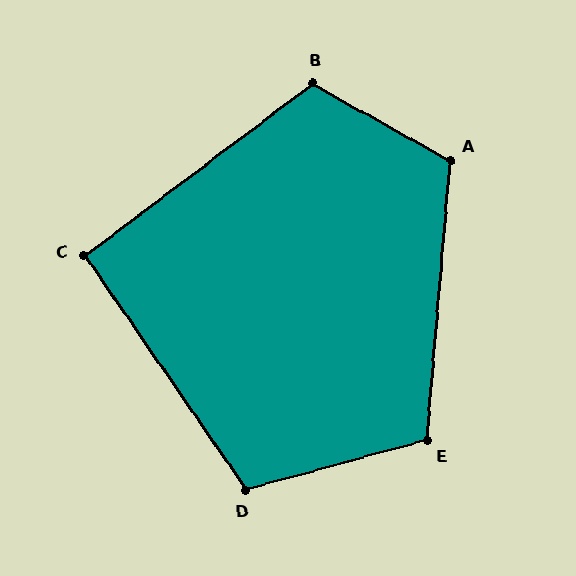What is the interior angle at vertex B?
Approximately 113 degrees (obtuse).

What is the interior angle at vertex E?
Approximately 110 degrees (obtuse).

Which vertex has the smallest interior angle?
C, at approximately 92 degrees.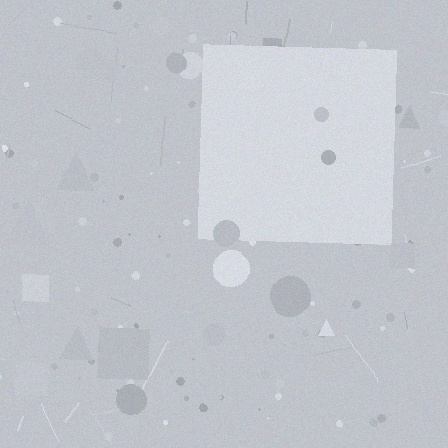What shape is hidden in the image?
A square is hidden in the image.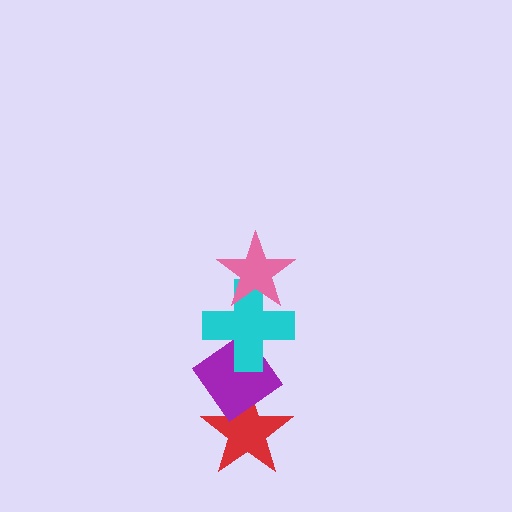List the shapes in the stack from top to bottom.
From top to bottom: the pink star, the cyan cross, the purple diamond, the red star.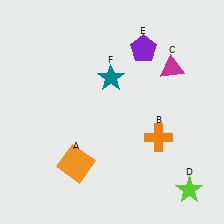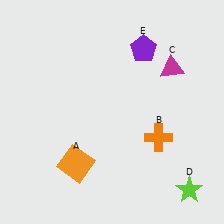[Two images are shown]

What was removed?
The teal star (F) was removed in Image 2.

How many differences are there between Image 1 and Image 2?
There is 1 difference between the two images.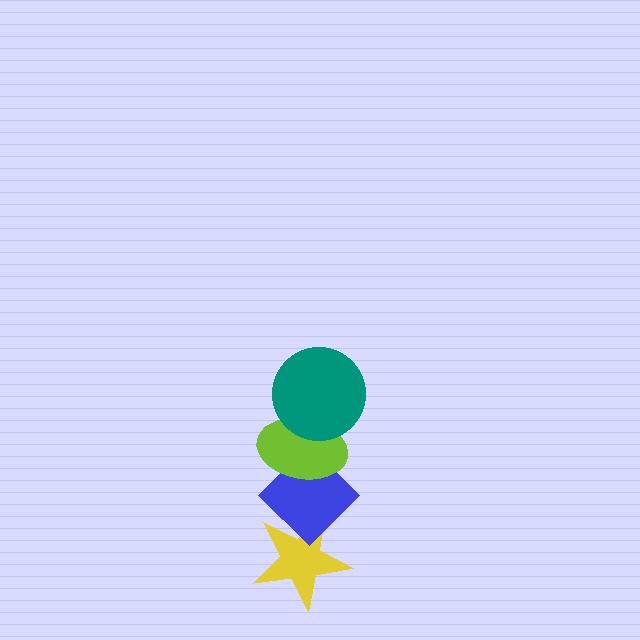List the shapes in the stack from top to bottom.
From top to bottom: the teal circle, the lime ellipse, the blue diamond, the yellow star.